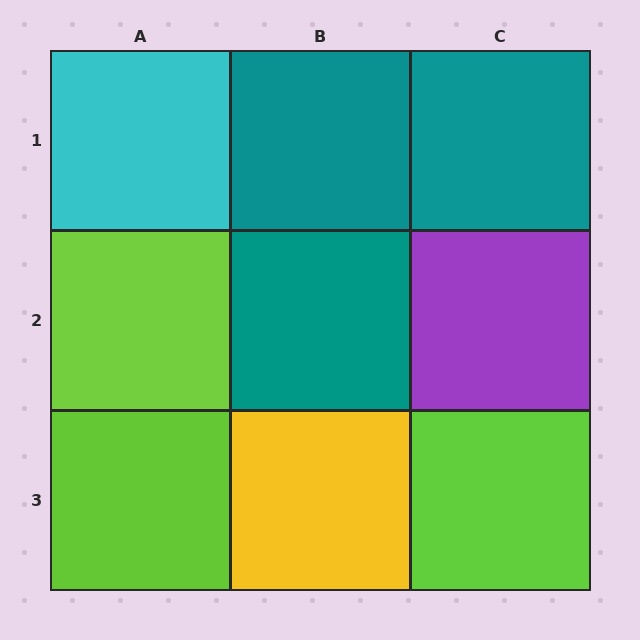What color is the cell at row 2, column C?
Purple.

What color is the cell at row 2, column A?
Lime.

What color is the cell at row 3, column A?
Lime.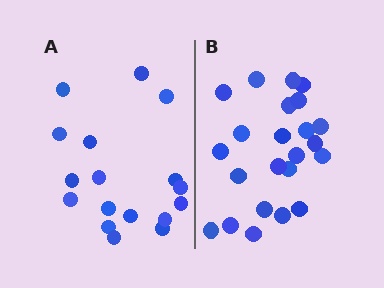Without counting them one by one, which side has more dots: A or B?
Region B (the right region) has more dots.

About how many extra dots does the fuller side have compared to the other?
Region B has about 6 more dots than region A.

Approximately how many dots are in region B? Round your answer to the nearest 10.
About 20 dots. (The exact count is 23, which rounds to 20.)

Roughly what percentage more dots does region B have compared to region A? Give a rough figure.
About 35% more.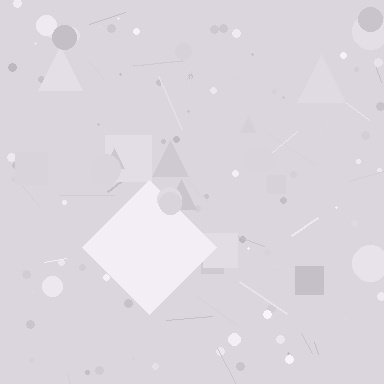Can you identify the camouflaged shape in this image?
The camouflaged shape is a diamond.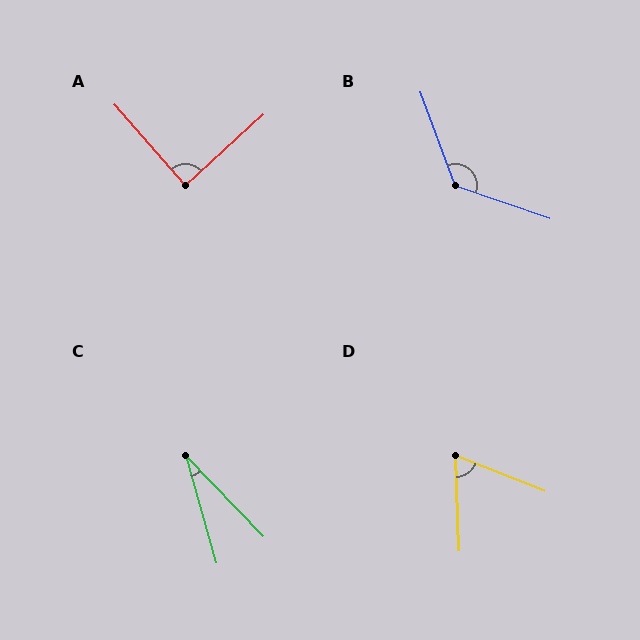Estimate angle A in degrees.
Approximately 89 degrees.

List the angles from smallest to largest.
C (28°), D (66°), A (89°), B (130°).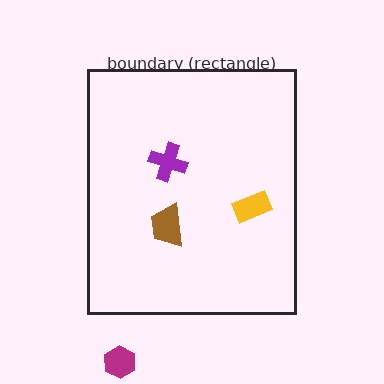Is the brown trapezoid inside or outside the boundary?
Inside.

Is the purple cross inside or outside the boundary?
Inside.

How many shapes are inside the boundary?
3 inside, 1 outside.